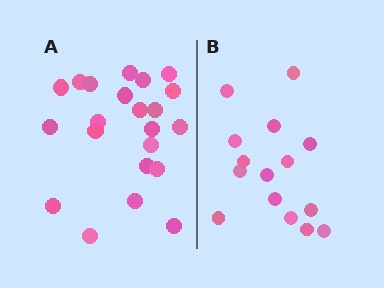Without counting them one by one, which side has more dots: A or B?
Region A (the left region) has more dots.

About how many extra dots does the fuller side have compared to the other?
Region A has roughly 8 or so more dots than region B.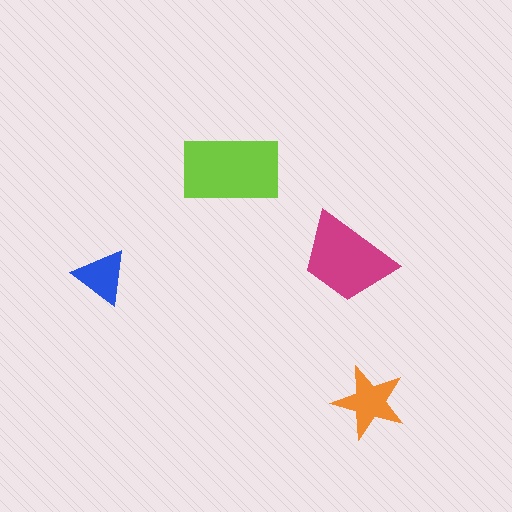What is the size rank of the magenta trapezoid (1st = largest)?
2nd.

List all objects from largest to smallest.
The lime rectangle, the magenta trapezoid, the orange star, the blue triangle.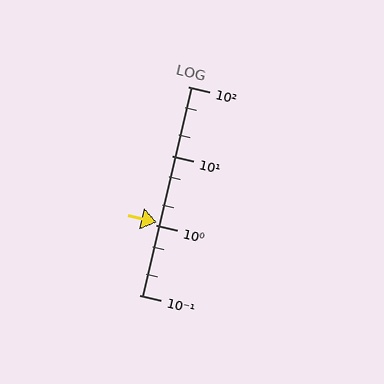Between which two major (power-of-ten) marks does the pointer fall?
The pointer is between 1 and 10.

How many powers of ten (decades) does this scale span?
The scale spans 3 decades, from 0.1 to 100.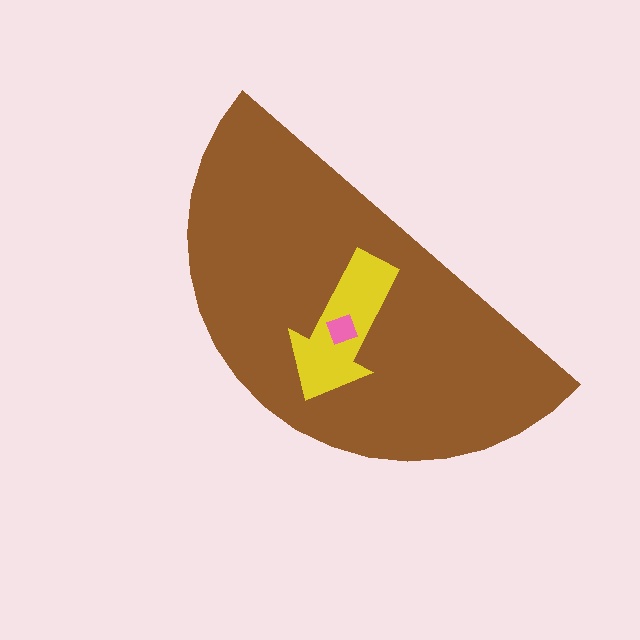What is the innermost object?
The pink diamond.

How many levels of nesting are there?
3.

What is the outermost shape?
The brown semicircle.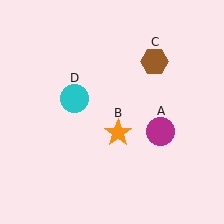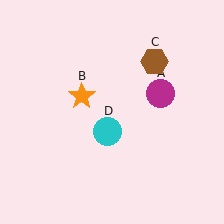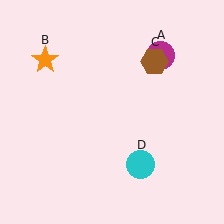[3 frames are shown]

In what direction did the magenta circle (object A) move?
The magenta circle (object A) moved up.